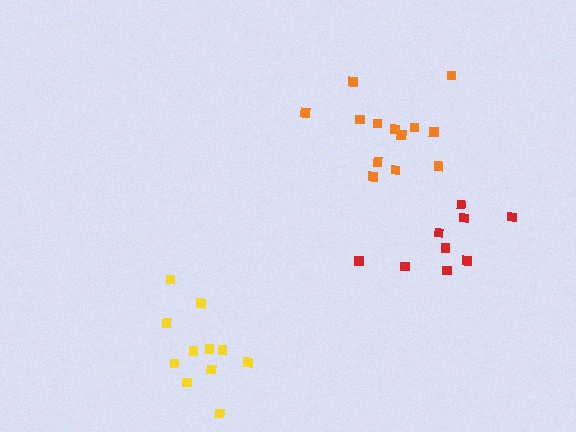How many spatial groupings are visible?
There are 3 spatial groupings.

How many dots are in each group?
Group 1: 11 dots, Group 2: 9 dots, Group 3: 13 dots (33 total).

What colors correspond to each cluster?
The clusters are colored: yellow, red, orange.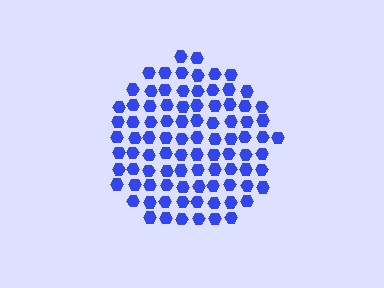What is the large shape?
The large shape is a circle.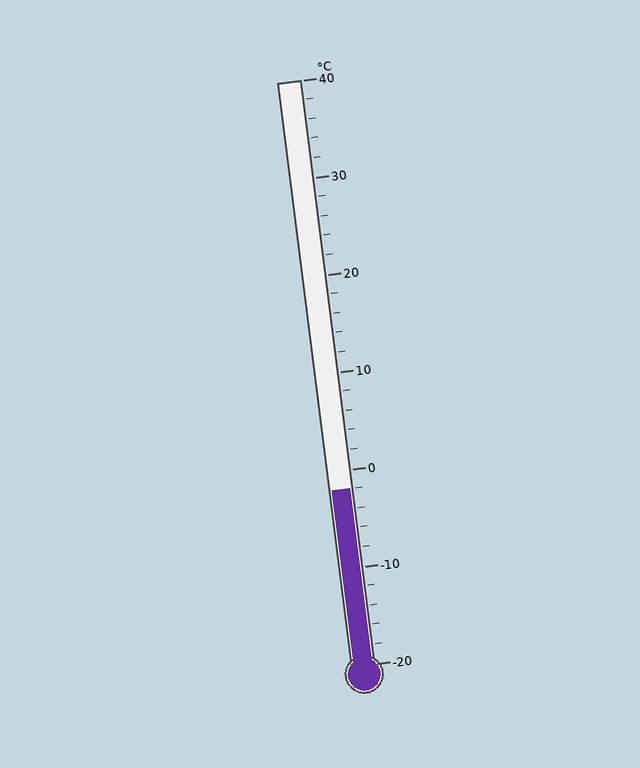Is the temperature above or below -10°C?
The temperature is above -10°C.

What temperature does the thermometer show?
The thermometer shows approximately -2°C.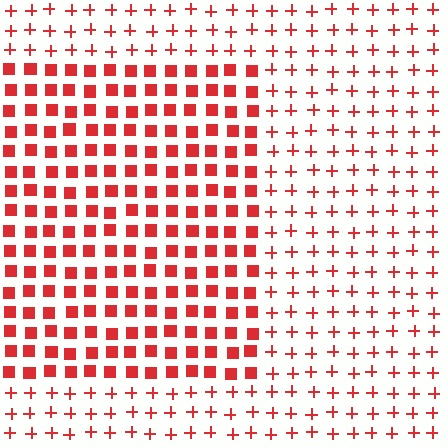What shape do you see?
I see a rectangle.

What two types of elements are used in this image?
The image uses squares inside the rectangle region and plus signs outside it.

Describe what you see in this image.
The image is filled with small red elements arranged in a uniform grid. A rectangle-shaped region contains squares, while the surrounding area contains plus signs. The boundary is defined purely by the change in element shape.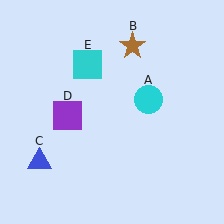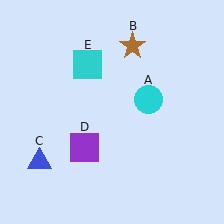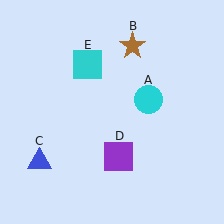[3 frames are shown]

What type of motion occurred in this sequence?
The purple square (object D) rotated counterclockwise around the center of the scene.